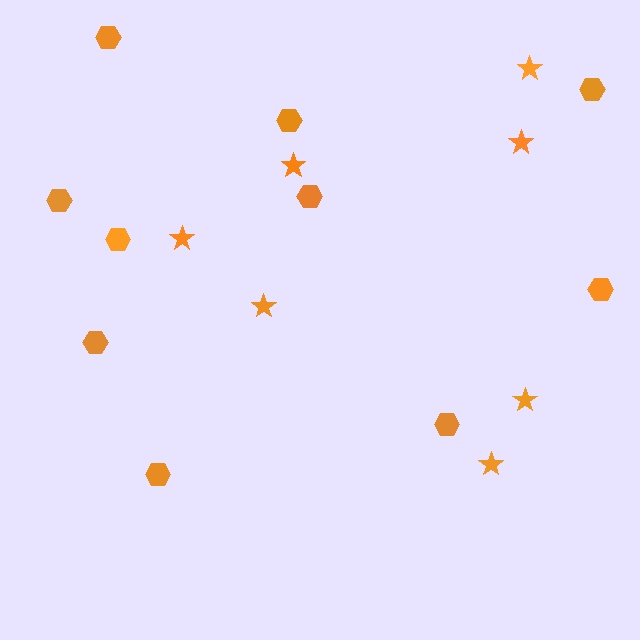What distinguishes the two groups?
There are 2 groups: one group of hexagons (10) and one group of stars (7).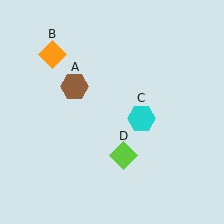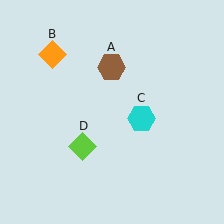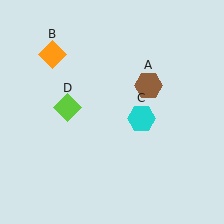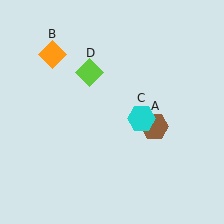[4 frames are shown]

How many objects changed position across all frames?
2 objects changed position: brown hexagon (object A), lime diamond (object D).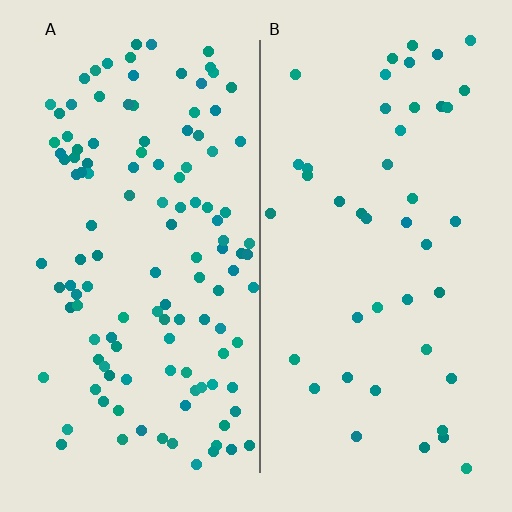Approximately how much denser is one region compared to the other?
Approximately 2.7× — region A over region B.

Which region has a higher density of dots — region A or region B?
A (the left).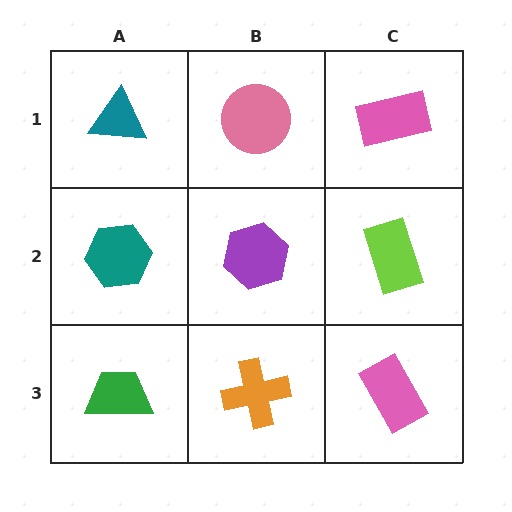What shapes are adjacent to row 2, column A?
A teal triangle (row 1, column A), a green trapezoid (row 3, column A), a purple hexagon (row 2, column B).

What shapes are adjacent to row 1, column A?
A teal hexagon (row 2, column A), a pink circle (row 1, column B).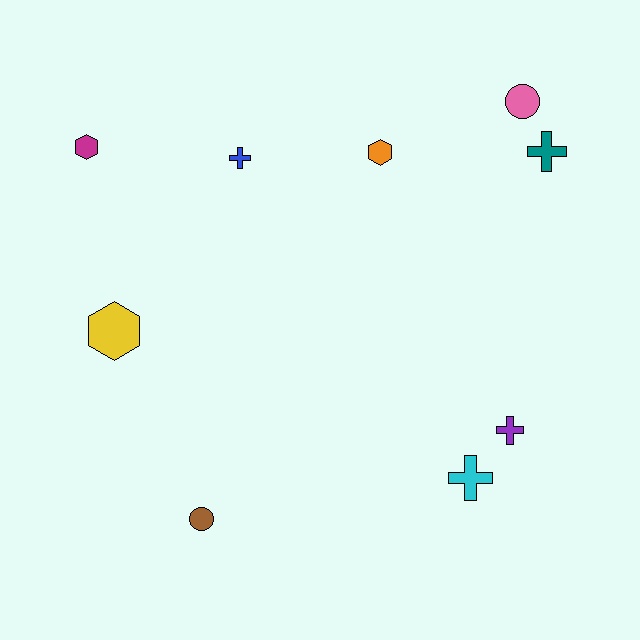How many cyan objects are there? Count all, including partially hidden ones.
There is 1 cyan object.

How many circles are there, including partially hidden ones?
There are 2 circles.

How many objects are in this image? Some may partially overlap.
There are 9 objects.